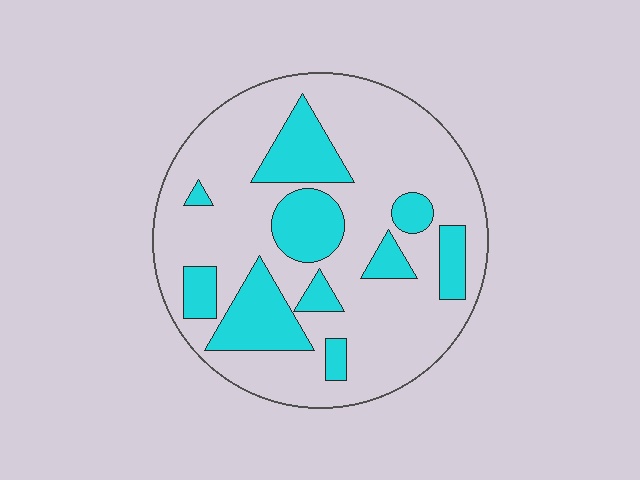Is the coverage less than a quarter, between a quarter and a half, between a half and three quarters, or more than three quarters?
Between a quarter and a half.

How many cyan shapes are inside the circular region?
10.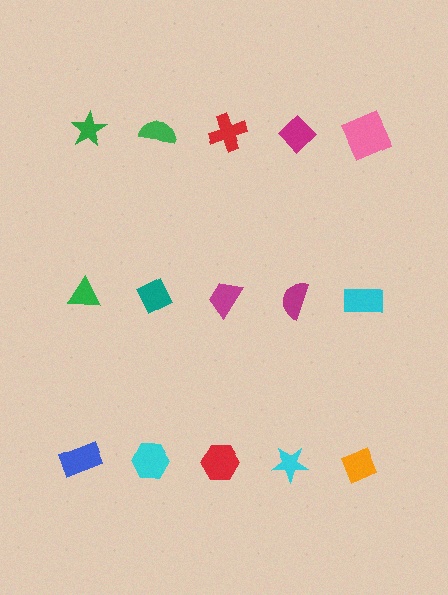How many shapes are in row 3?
5 shapes.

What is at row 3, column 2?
A cyan hexagon.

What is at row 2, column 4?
A magenta semicircle.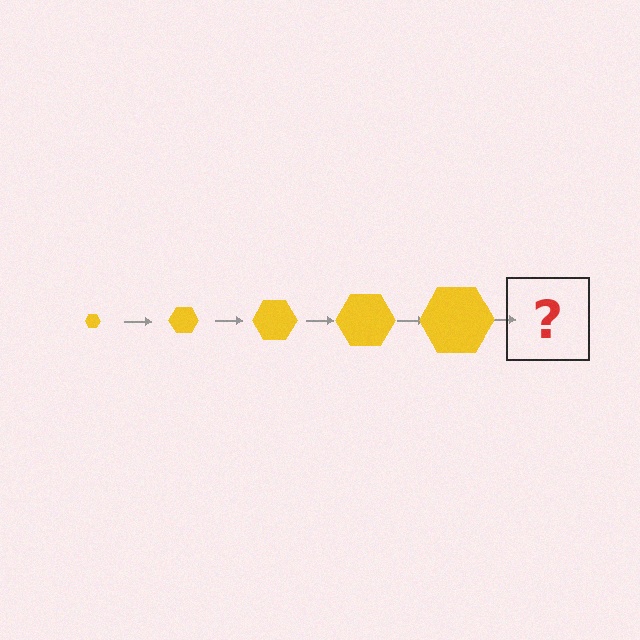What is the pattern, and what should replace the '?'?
The pattern is that the hexagon gets progressively larger each step. The '?' should be a yellow hexagon, larger than the previous one.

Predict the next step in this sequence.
The next step is a yellow hexagon, larger than the previous one.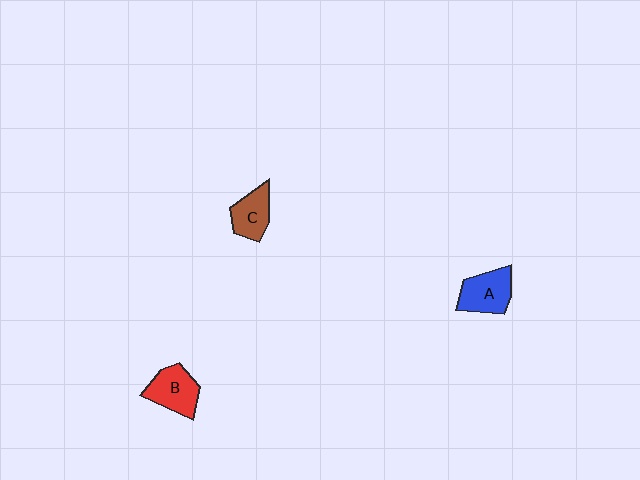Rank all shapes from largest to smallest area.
From largest to smallest: A (blue), B (red), C (brown).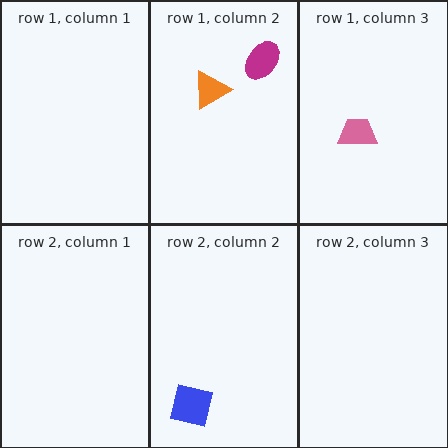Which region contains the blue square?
The row 2, column 2 region.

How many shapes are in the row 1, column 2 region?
2.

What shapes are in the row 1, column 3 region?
The pink trapezoid.